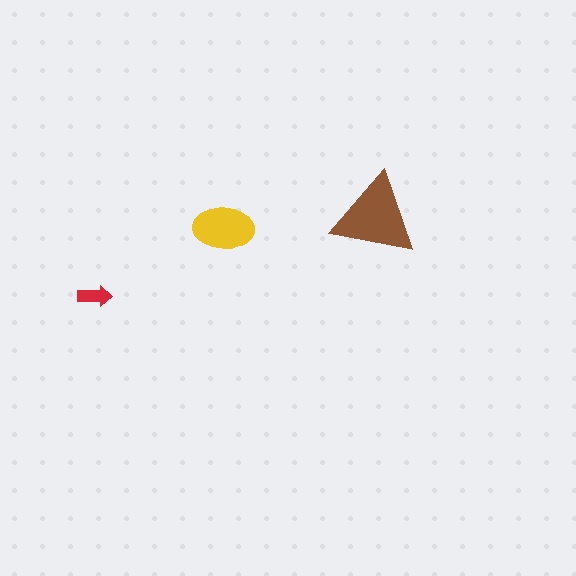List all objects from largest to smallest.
The brown triangle, the yellow ellipse, the red arrow.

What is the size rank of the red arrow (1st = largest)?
3rd.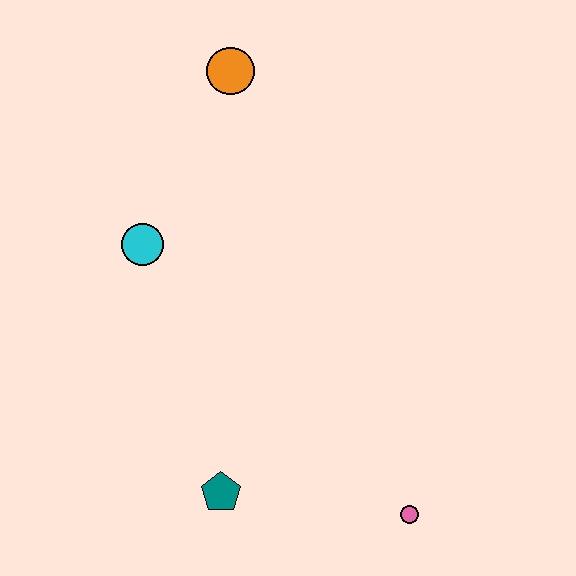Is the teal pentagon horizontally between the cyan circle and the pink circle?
Yes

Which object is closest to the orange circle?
The cyan circle is closest to the orange circle.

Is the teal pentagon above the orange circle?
No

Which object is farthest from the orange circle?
The pink circle is farthest from the orange circle.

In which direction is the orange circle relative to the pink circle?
The orange circle is above the pink circle.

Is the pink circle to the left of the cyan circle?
No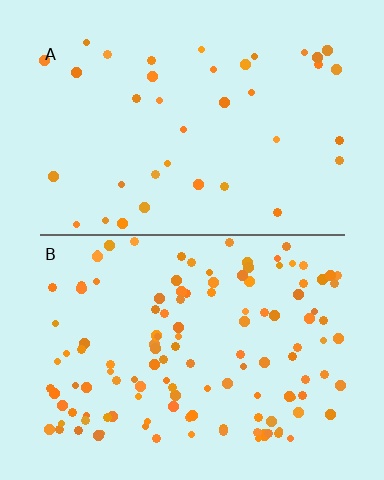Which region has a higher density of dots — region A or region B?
B (the bottom).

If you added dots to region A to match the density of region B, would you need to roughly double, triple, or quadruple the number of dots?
Approximately triple.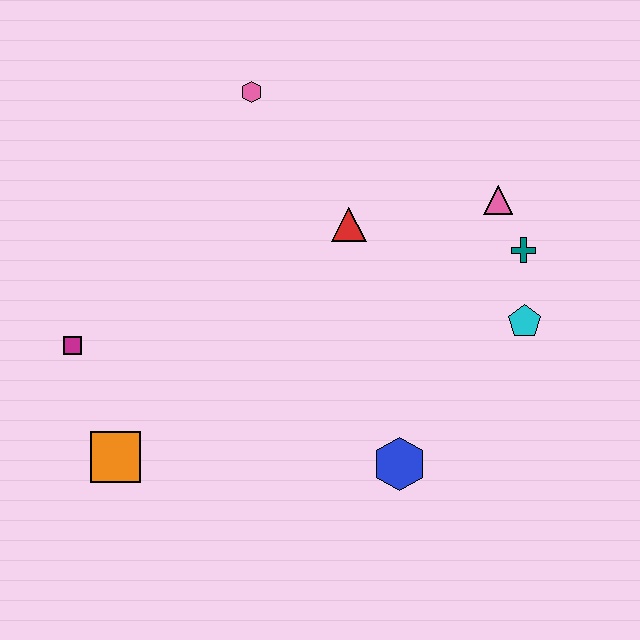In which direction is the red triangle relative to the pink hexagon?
The red triangle is below the pink hexagon.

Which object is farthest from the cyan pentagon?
The magenta square is farthest from the cyan pentagon.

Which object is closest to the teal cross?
The pink triangle is closest to the teal cross.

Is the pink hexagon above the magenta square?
Yes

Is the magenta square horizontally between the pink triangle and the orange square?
No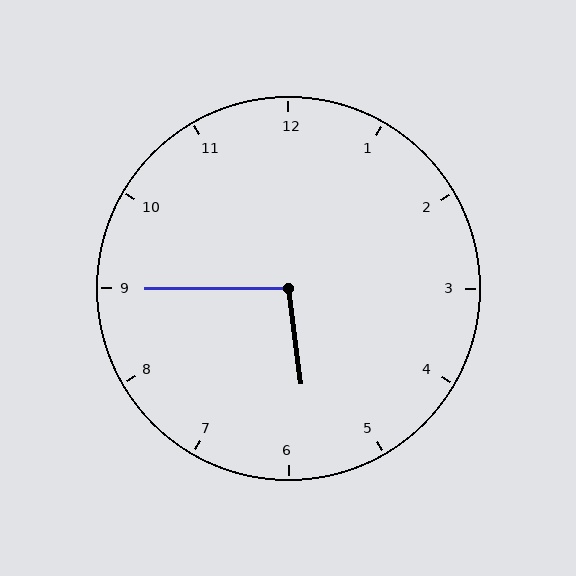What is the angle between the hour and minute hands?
Approximately 98 degrees.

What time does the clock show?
5:45.